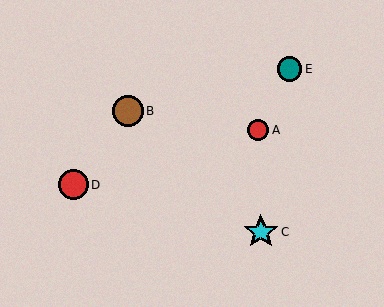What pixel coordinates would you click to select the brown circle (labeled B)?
Click at (128, 111) to select the brown circle B.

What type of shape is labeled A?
Shape A is a red circle.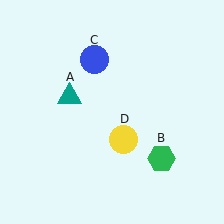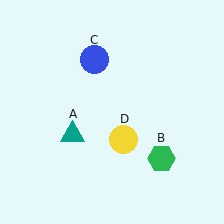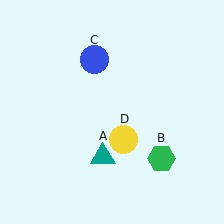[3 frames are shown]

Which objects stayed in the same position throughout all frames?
Green hexagon (object B) and blue circle (object C) and yellow circle (object D) remained stationary.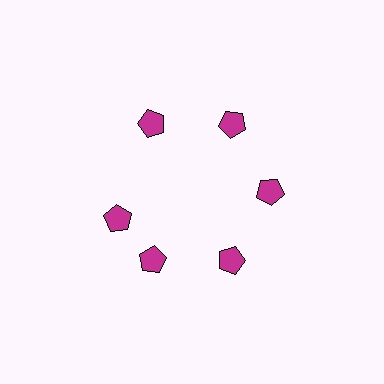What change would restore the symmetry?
The symmetry would be restored by rotating it back into even spacing with its neighbors so that all 6 pentagons sit at equal angles and equal distance from the center.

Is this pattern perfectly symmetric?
No. The 6 magenta pentagons are arranged in a ring, but one element near the 9 o'clock position is rotated out of alignment along the ring, breaking the 6-fold rotational symmetry.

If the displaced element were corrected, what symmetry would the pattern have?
It would have 6-fold rotational symmetry — the pattern would map onto itself every 60 degrees.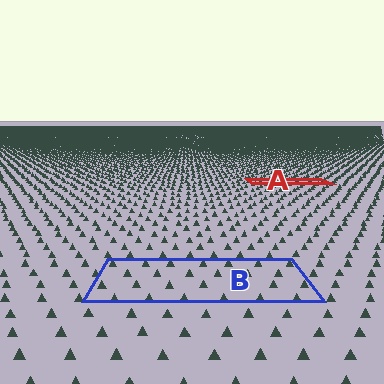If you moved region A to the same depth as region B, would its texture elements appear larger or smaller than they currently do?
They would appear larger. At a closer depth, the same texture elements are projected at a bigger on-screen size.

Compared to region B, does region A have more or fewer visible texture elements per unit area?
Region A has more texture elements per unit area — they are packed more densely because it is farther away.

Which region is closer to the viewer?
Region B is closer. The texture elements there are larger and more spread out.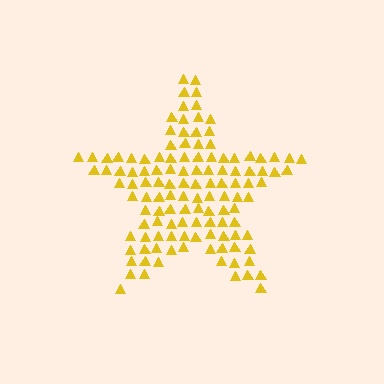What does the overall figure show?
The overall figure shows a star.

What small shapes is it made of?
It is made of small triangles.